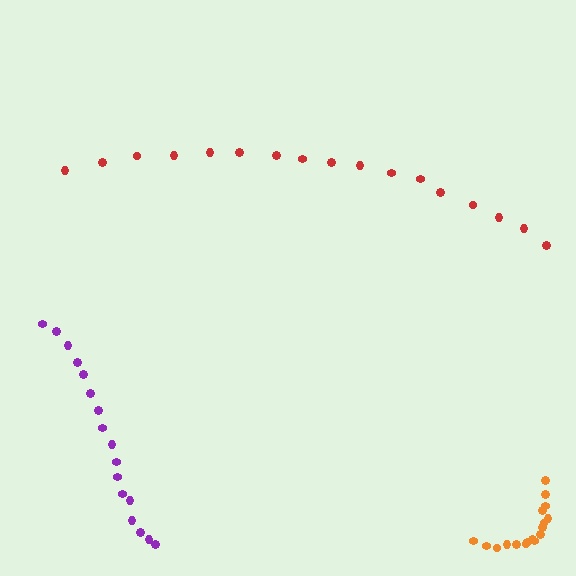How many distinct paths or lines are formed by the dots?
There are 3 distinct paths.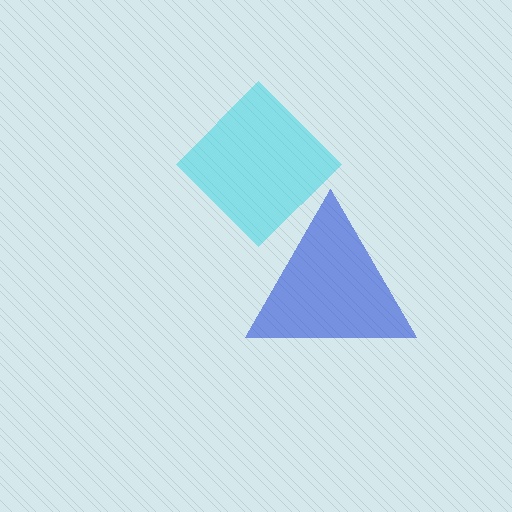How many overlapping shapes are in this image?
There are 2 overlapping shapes in the image.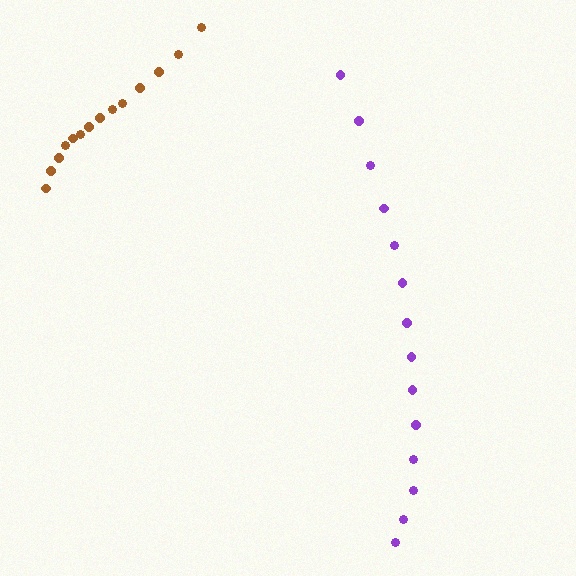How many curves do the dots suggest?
There are 2 distinct paths.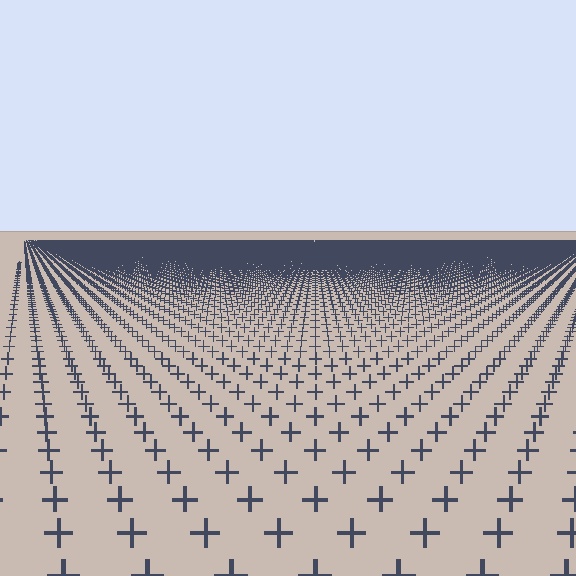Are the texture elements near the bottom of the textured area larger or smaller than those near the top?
Larger. Near the bottom, elements are closer to the viewer and appear at a bigger on-screen size.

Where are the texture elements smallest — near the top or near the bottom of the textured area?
Near the top.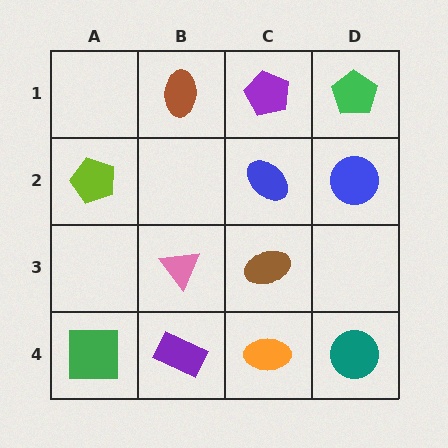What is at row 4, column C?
An orange ellipse.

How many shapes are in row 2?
3 shapes.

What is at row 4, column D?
A teal circle.